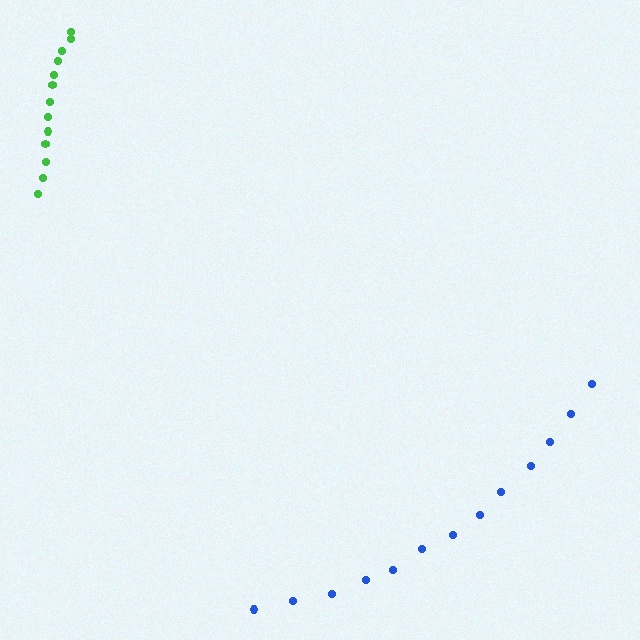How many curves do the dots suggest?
There are 2 distinct paths.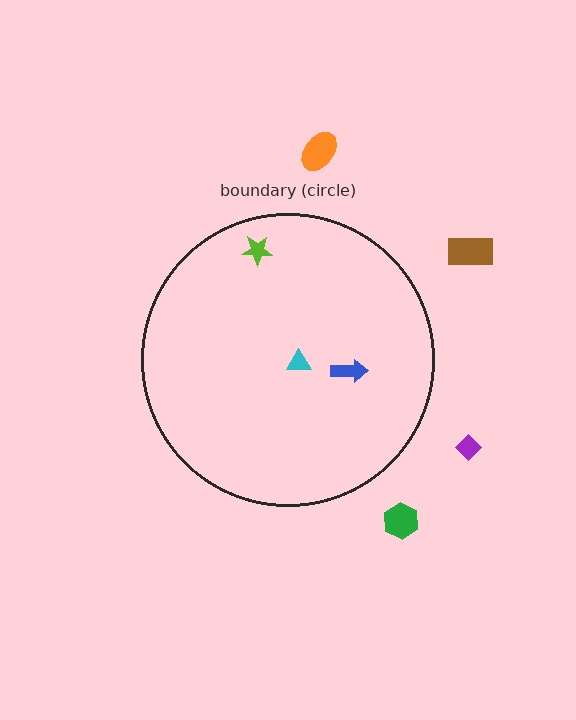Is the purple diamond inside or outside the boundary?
Outside.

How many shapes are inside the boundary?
3 inside, 4 outside.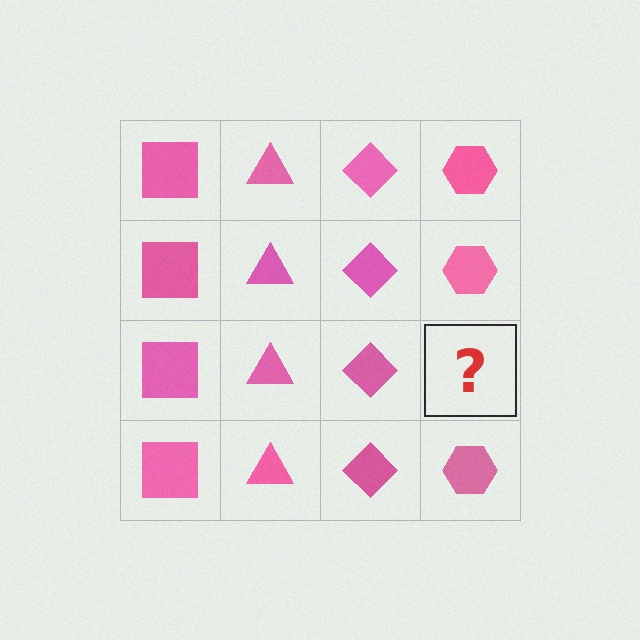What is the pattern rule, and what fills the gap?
The rule is that each column has a consistent shape. The gap should be filled with a pink hexagon.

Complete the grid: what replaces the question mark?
The question mark should be replaced with a pink hexagon.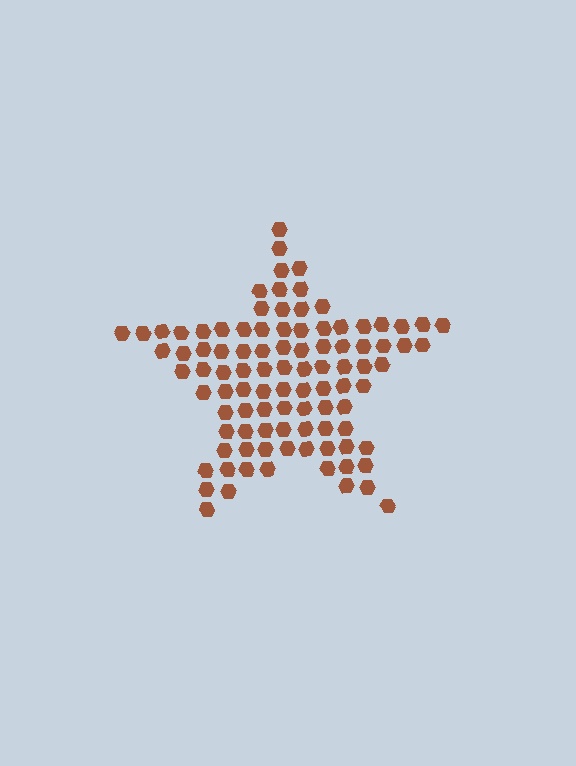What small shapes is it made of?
It is made of small hexagons.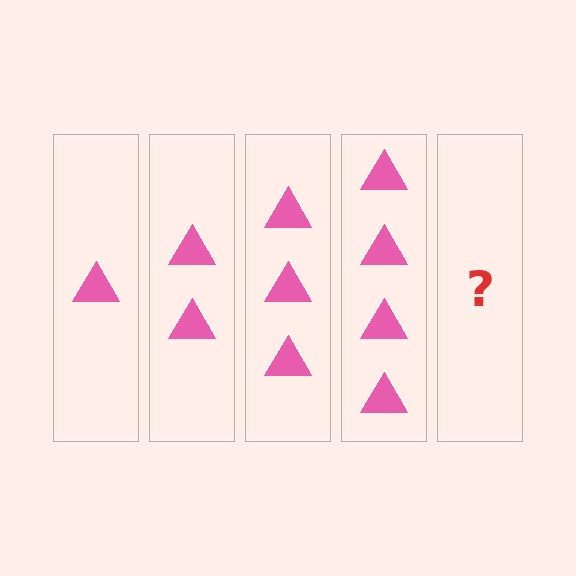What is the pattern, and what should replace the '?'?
The pattern is that each step adds one more triangle. The '?' should be 5 triangles.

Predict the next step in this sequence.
The next step is 5 triangles.